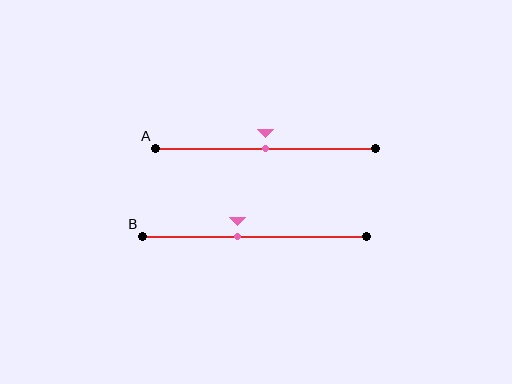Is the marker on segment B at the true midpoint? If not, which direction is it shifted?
No, the marker on segment B is shifted to the left by about 7% of the segment length.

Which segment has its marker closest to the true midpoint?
Segment A has its marker closest to the true midpoint.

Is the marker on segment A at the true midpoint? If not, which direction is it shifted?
Yes, the marker on segment A is at the true midpoint.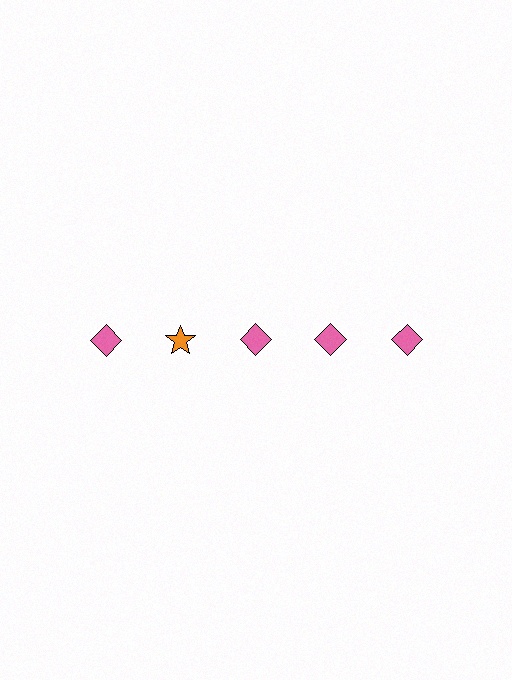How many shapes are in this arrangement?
There are 5 shapes arranged in a grid pattern.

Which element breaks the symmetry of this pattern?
The orange star in the top row, second from left column breaks the symmetry. All other shapes are pink diamonds.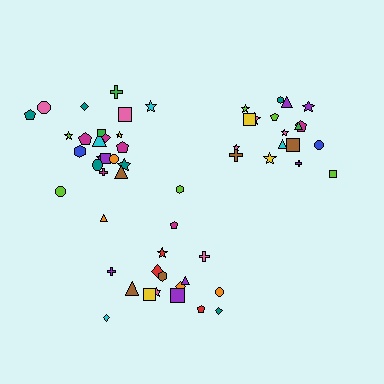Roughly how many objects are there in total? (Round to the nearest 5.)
Roughly 60 objects in total.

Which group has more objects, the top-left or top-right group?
The top-left group.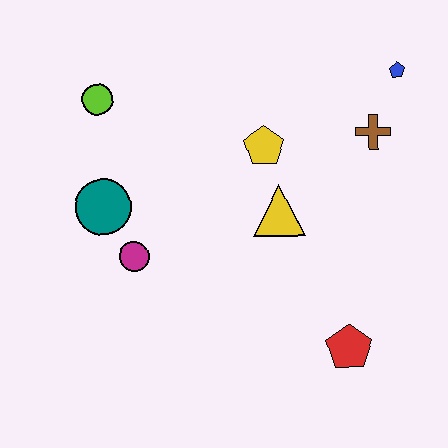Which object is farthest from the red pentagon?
The lime circle is farthest from the red pentagon.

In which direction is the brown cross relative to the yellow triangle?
The brown cross is to the right of the yellow triangle.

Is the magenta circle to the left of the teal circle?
No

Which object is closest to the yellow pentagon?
The yellow triangle is closest to the yellow pentagon.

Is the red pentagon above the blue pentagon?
No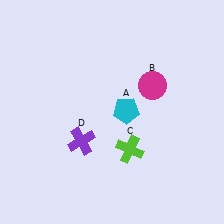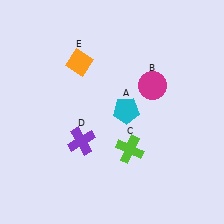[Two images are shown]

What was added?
An orange diamond (E) was added in Image 2.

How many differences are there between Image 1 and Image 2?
There is 1 difference between the two images.